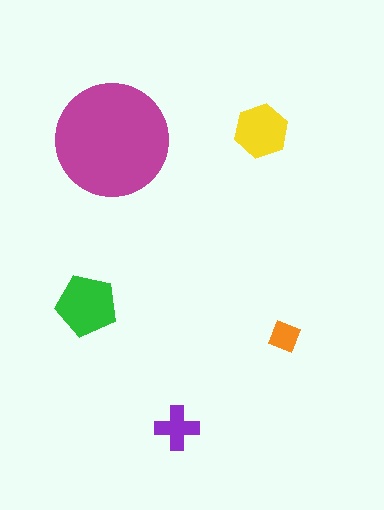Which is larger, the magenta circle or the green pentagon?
The magenta circle.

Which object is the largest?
The magenta circle.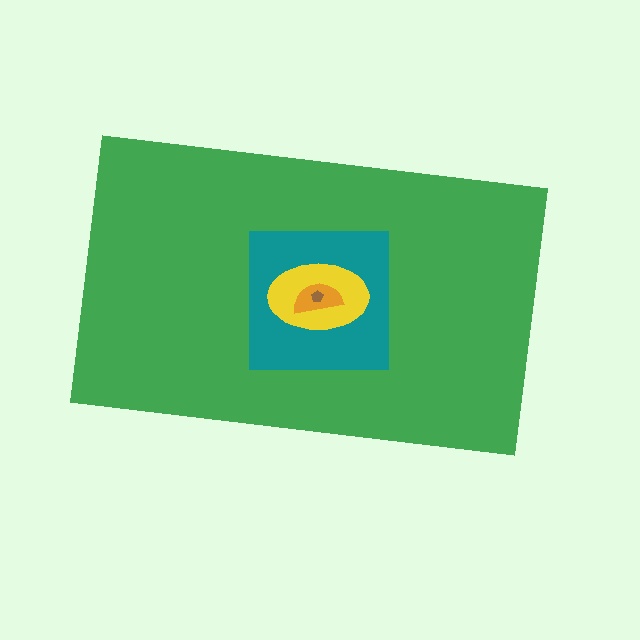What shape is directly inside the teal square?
The yellow ellipse.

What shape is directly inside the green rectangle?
The teal square.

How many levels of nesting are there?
5.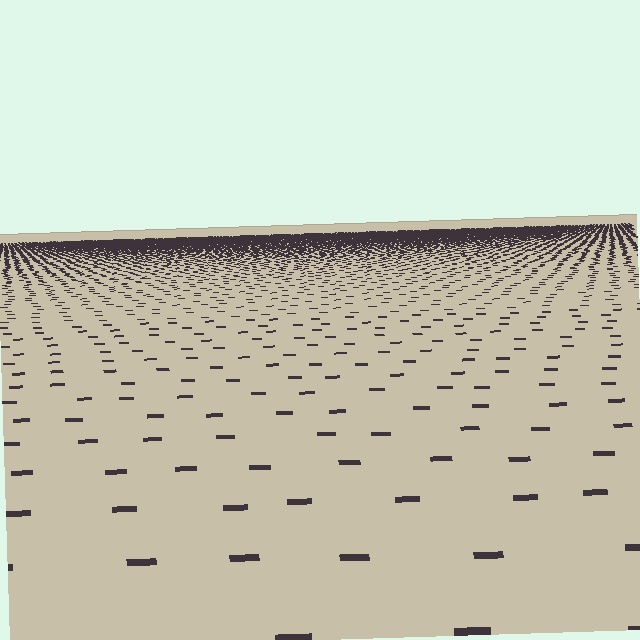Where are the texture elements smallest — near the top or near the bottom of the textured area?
Near the top.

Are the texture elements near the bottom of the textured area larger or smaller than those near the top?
Larger. Near the bottom, elements are closer to the viewer and appear at a bigger on-screen size.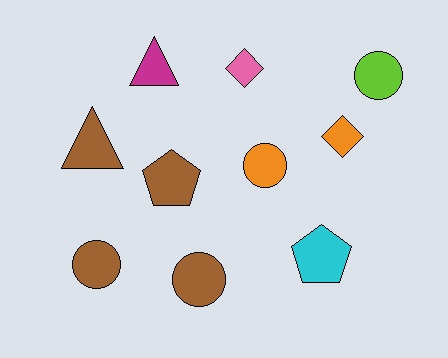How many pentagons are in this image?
There are 2 pentagons.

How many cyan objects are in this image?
There is 1 cyan object.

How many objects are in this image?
There are 10 objects.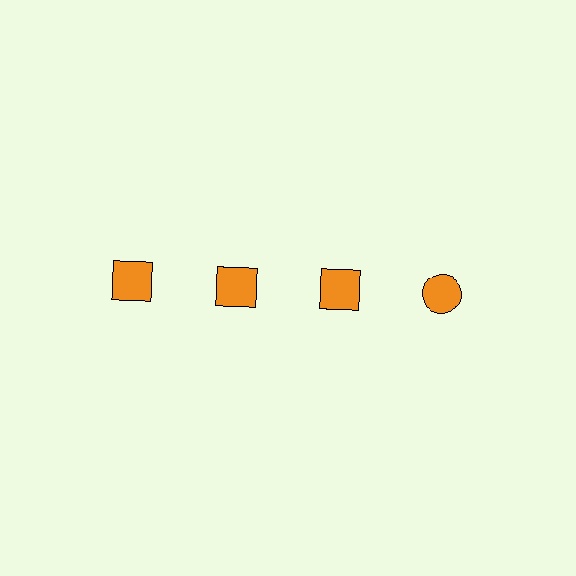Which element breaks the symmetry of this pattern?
The orange circle in the top row, second from right column breaks the symmetry. All other shapes are orange squares.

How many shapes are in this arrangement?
There are 4 shapes arranged in a grid pattern.